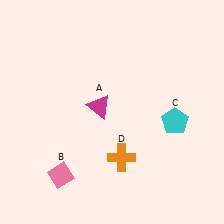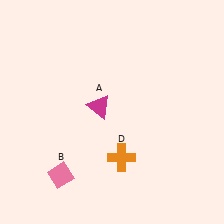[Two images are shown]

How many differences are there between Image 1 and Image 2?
There is 1 difference between the two images.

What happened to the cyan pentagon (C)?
The cyan pentagon (C) was removed in Image 2. It was in the bottom-right area of Image 1.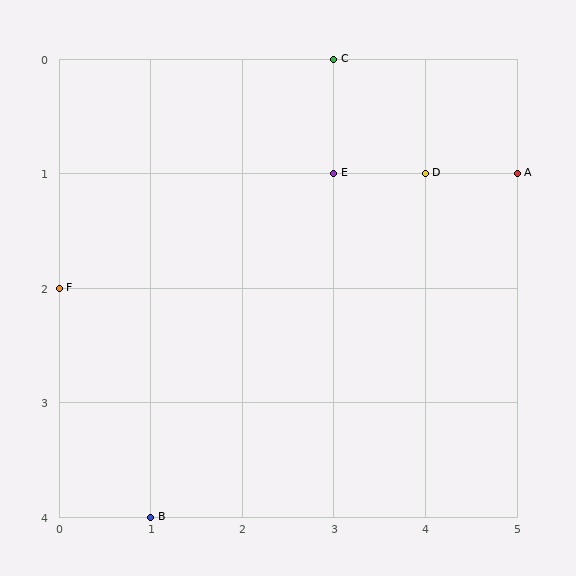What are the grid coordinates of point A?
Point A is at grid coordinates (5, 1).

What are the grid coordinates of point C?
Point C is at grid coordinates (3, 0).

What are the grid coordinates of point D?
Point D is at grid coordinates (4, 1).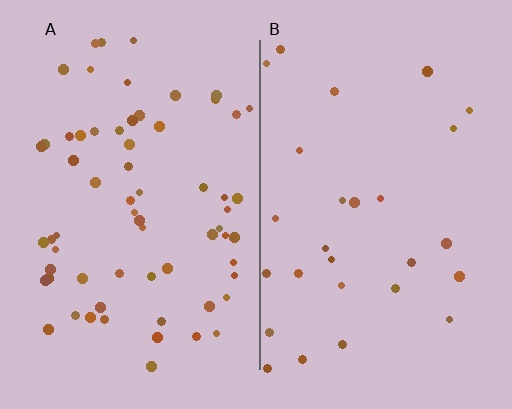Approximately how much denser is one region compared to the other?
Approximately 2.4× — region A over region B.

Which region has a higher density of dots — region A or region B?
A (the left).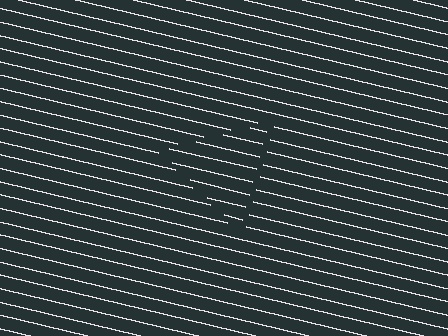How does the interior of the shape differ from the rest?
The interior of the shape contains the same grating, shifted by half a period — the contour is defined by the phase discontinuity where line-ends from the inner and outer gratings abut.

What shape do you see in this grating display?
An illusory triangle. The interior of the shape contains the same grating, shifted by half a period — the contour is defined by the phase discontinuity where line-ends from the inner and outer gratings abut.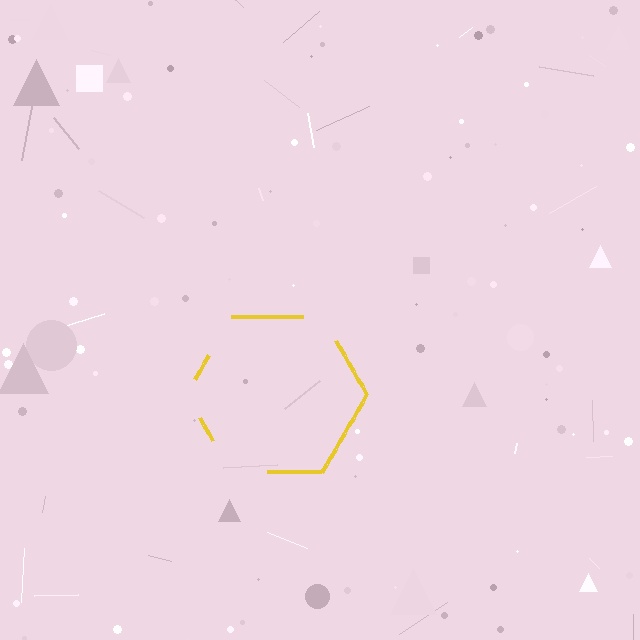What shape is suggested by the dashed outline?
The dashed outline suggests a hexagon.